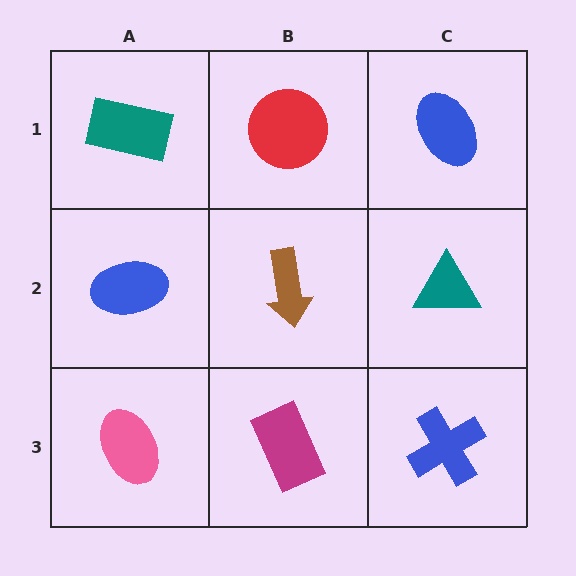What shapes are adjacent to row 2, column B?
A red circle (row 1, column B), a magenta rectangle (row 3, column B), a blue ellipse (row 2, column A), a teal triangle (row 2, column C).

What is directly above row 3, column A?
A blue ellipse.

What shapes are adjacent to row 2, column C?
A blue ellipse (row 1, column C), a blue cross (row 3, column C), a brown arrow (row 2, column B).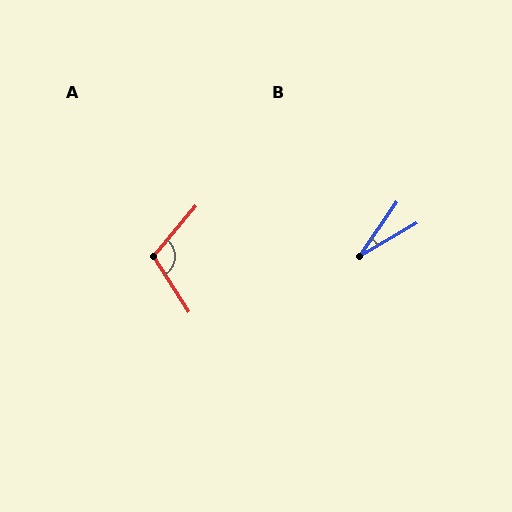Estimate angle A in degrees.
Approximately 108 degrees.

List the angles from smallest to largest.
B (25°), A (108°).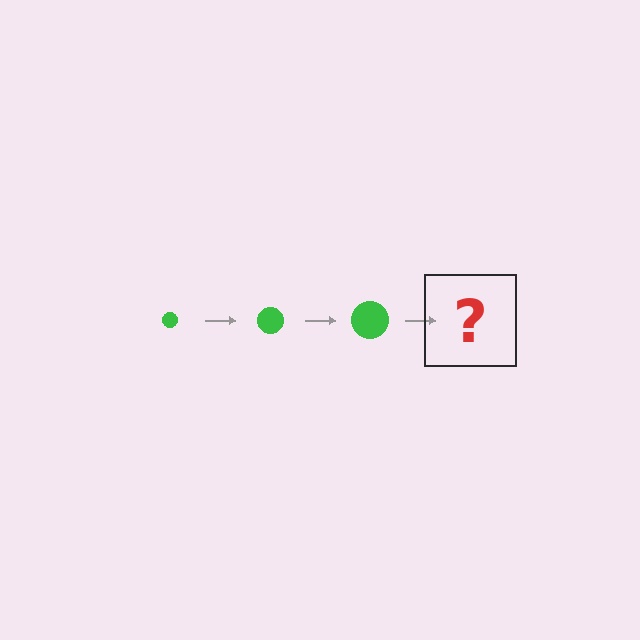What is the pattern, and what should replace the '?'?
The pattern is that the circle gets progressively larger each step. The '?' should be a green circle, larger than the previous one.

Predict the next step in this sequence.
The next step is a green circle, larger than the previous one.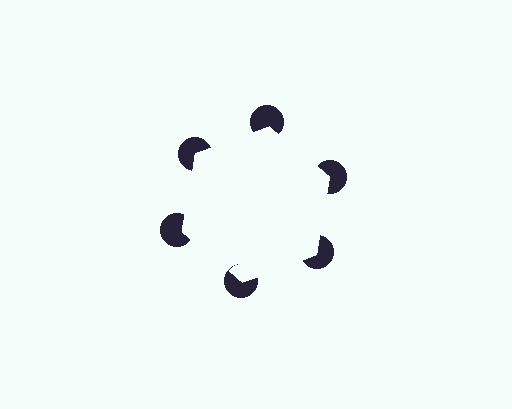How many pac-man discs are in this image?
There are 6 — one at each vertex of the illusory hexagon.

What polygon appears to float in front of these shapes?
An illusory hexagon — its edges are inferred from the aligned wedge cuts in the pac-man discs, not physically drawn.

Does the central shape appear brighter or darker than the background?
It typically appears slightly brighter than the background, even though no actual brightness change is drawn.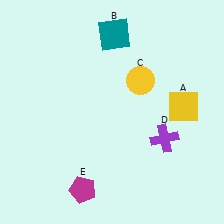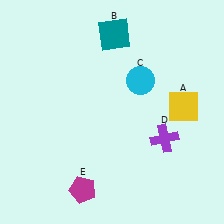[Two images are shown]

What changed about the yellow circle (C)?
In Image 1, C is yellow. In Image 2, it changed to cyan.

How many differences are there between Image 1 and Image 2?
There is 1 difference between the two images.